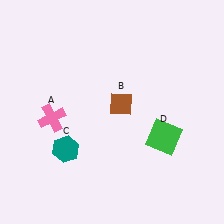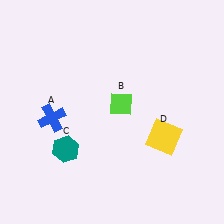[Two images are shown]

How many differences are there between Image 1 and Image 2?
There are 3 differences between the two images.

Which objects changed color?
A changed from pink to blue. B changed from brown to lime. D changed from green to yellow.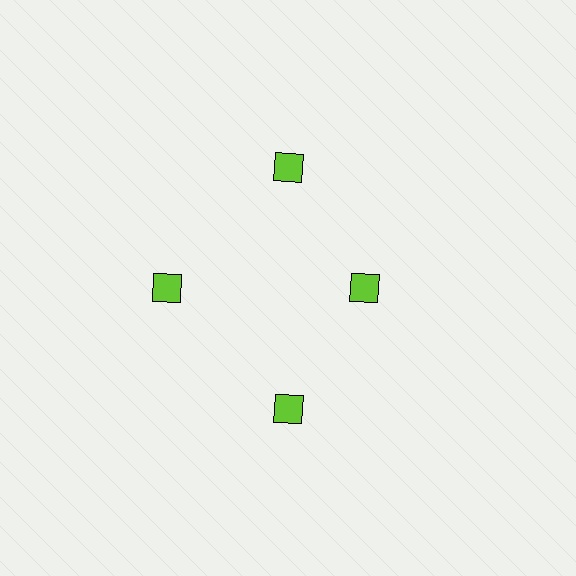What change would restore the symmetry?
The symmetry would be restored by moving it outward, back onto the ring so that all 4 diamonds sit at equal angles and equal distance from the center.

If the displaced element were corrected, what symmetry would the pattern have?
It would have 4-fold rotational symmetry — the pattern would map onto itself every 90 degrees.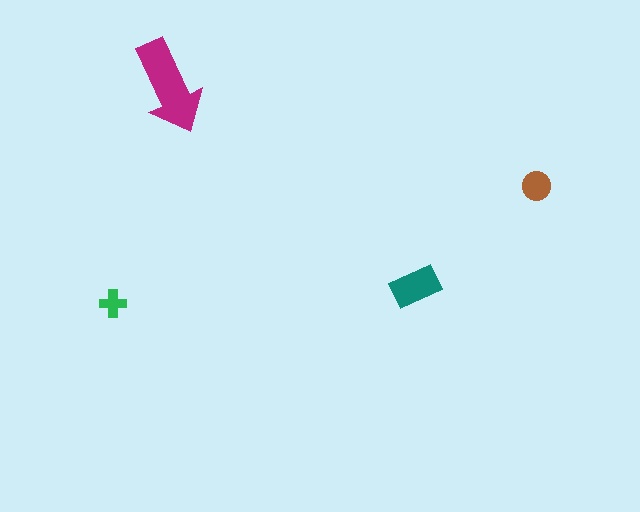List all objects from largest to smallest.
The magenta arrow, the teal rectangle, the brown circle, the green cross.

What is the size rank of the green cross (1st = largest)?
4th.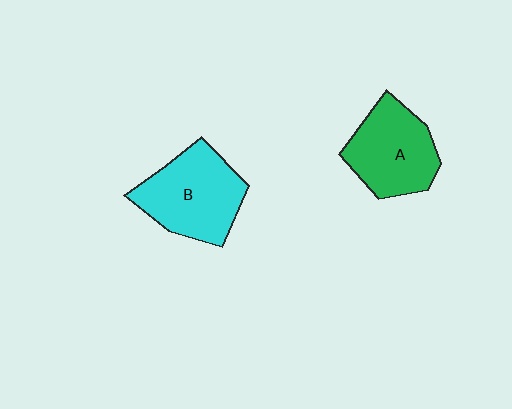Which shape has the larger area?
Shape B (cyan).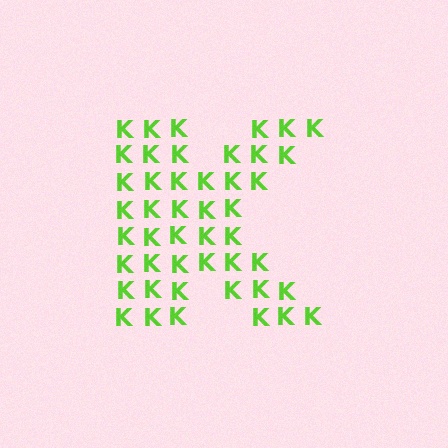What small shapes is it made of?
It is made of small letter K's.